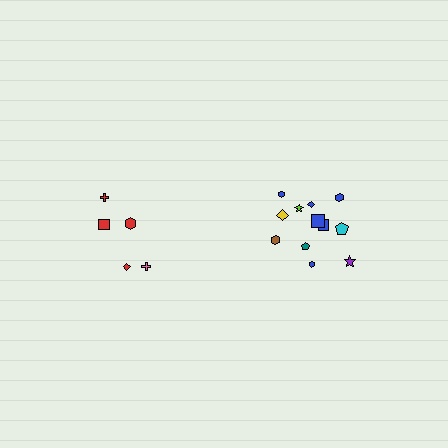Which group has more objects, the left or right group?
The right group.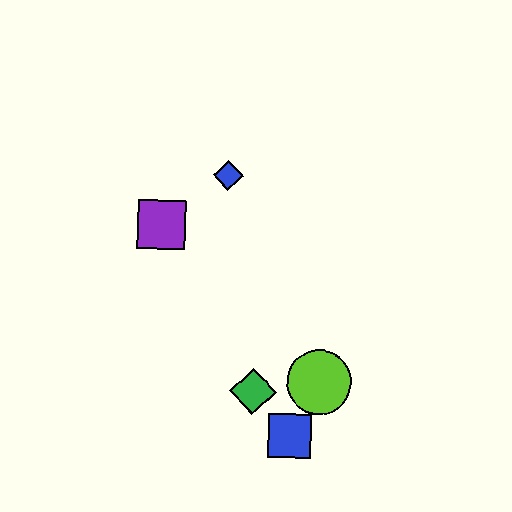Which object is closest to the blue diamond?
The purple square is closest to the blue diamond.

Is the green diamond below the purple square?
Yes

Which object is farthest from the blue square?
The blue diamond is farthest from the blue square.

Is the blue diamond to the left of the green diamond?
Yes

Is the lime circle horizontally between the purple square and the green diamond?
No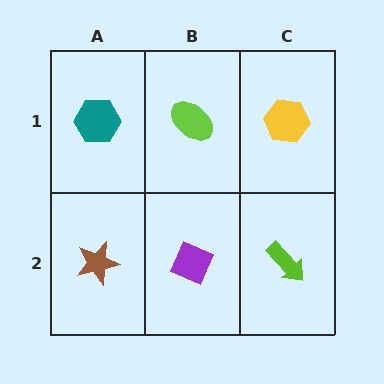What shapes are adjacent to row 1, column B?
A purple diamond (row 2, column B), a teal hexagon (row 1, column A), a yellow hexagon (row 1, column C).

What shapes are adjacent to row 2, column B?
A lime ellipse (row 1, column B), a brown star (row 2, column A), a lime arrow (row 2, column C).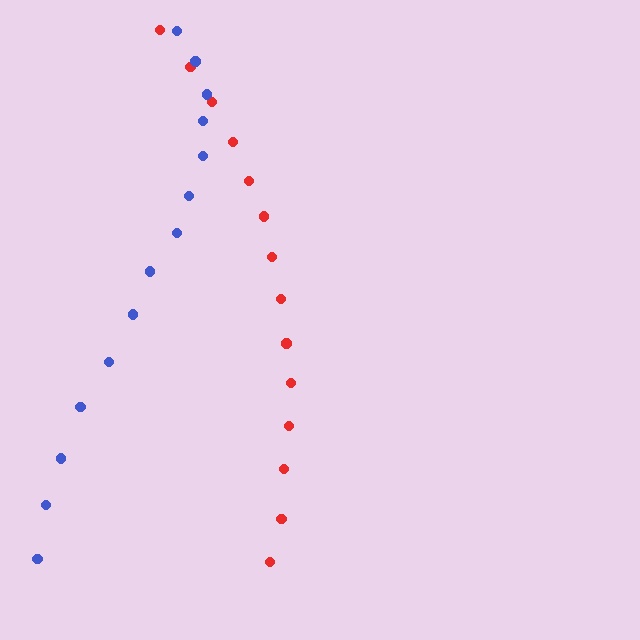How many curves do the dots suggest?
There are 2 distinct paths.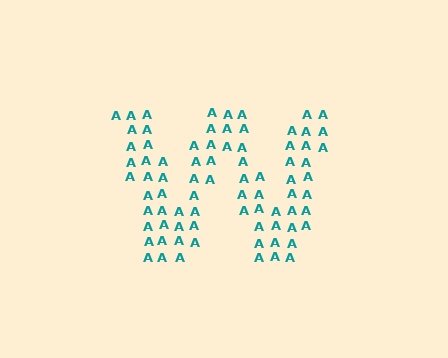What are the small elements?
The small elements are letter A's.